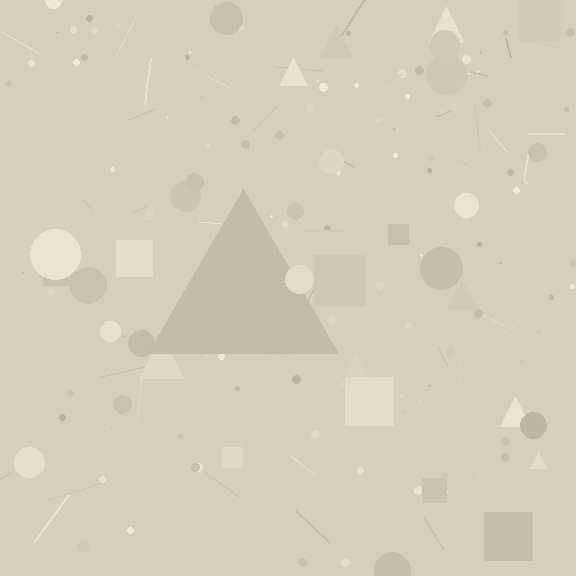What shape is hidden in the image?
A triangle is hidden in the image.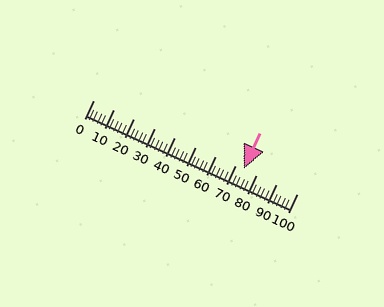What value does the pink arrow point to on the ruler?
The pink arrow points to approximately 74.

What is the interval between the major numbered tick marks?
The major tick marks are spaced 10 units apart.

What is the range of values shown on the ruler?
The ruler shows values from 0 to 100.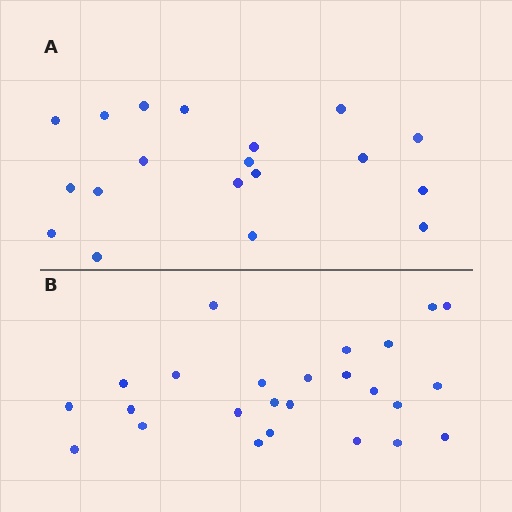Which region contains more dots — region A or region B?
Region B (the bottom region) has more dots.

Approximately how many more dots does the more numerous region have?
Region B has about 6 more dots than region A.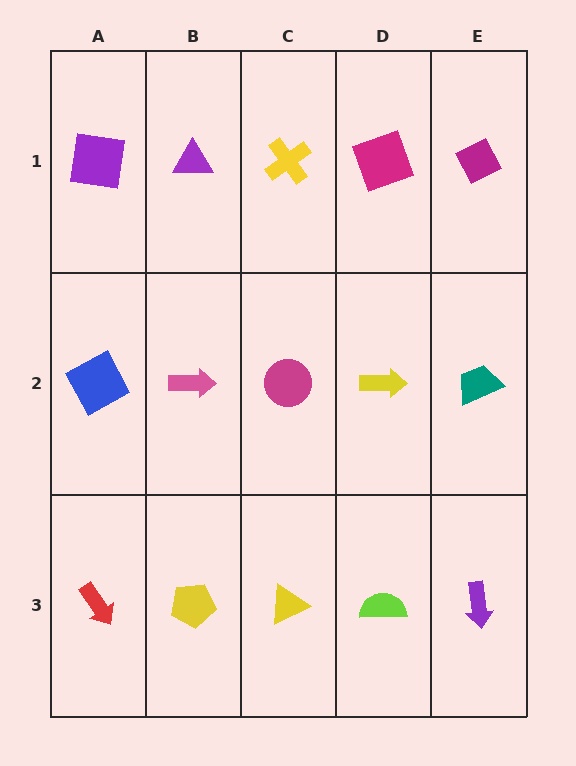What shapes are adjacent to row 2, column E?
A magenta diamond (row 1, column E), a purple arrow (row 3, column E), a yellow arrow (row 2, column D).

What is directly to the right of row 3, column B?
A yellow triangle.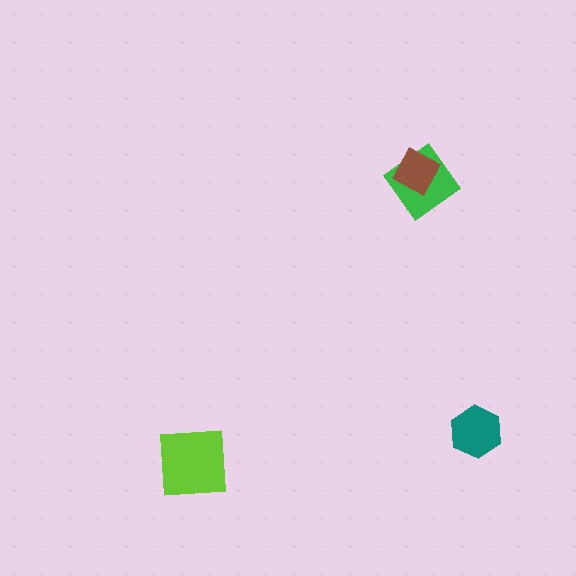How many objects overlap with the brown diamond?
1 object overlaps with the brown diamond.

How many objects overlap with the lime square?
0 objects overlap with the lime square.